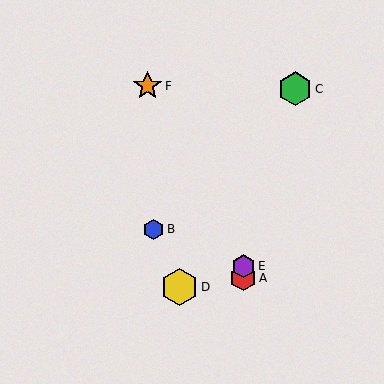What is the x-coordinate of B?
Object B is at x≈154.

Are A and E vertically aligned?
Yes, both are at x≈243.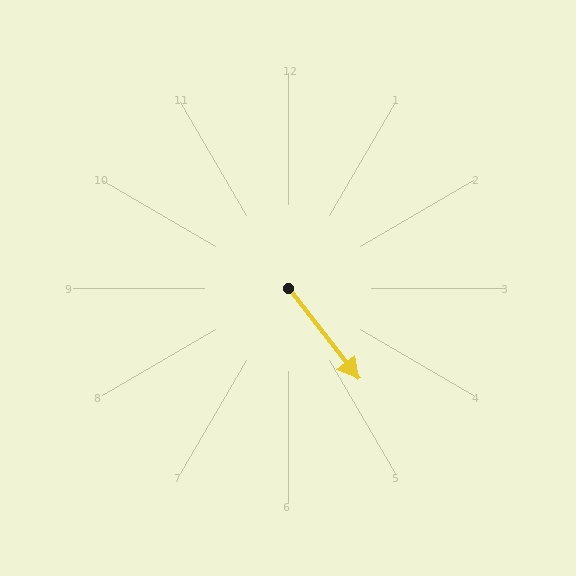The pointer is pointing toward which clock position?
Roughly 5 o'clock.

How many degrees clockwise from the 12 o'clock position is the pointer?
Approximately 142 degrees.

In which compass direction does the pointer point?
Southeast.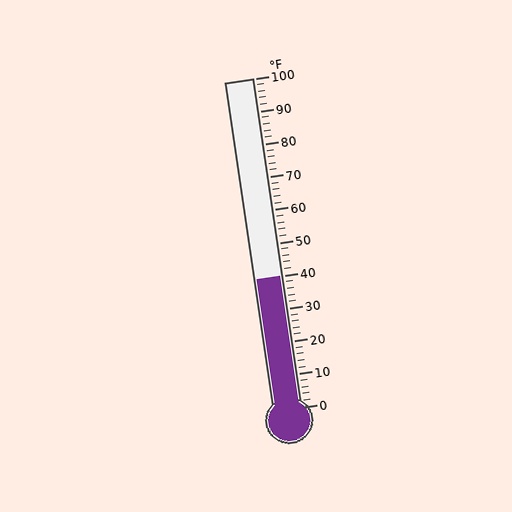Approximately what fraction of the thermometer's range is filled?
The thermometer is filled to approximately 40% of its range.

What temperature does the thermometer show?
The thermometer shows approximately 40°F.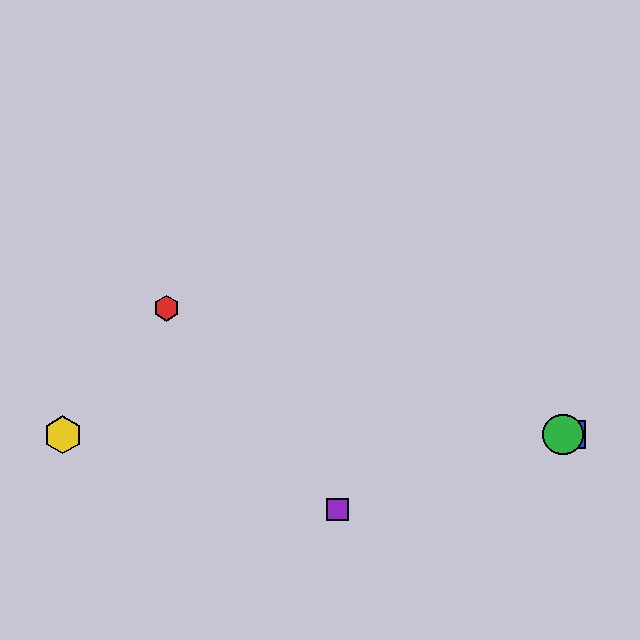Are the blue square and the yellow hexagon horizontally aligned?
Yes, both are at y≈435.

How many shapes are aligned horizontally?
3 shapes (the blue square, the green circle, the yellow hexagon) are aligned horizontally.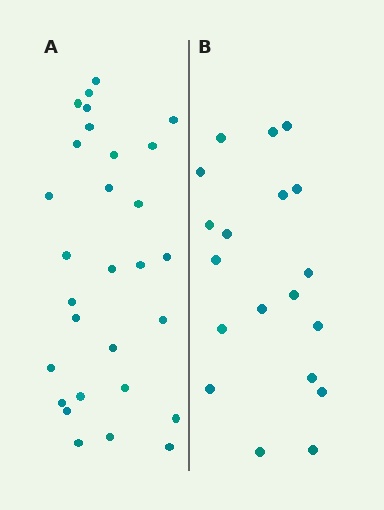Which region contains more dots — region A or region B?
Region A (the left region) has more dots.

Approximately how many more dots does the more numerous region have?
Region A has roughly 10 or so more dots than region B.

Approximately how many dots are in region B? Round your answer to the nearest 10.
About 20 dots. (The exact count is 19, which rounds to 20.)